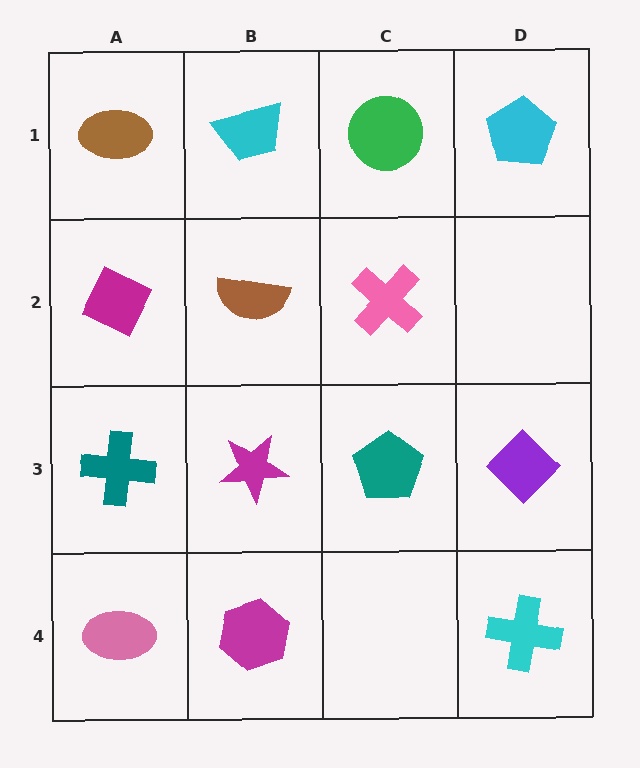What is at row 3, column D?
A purple diamond.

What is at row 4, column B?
A magenta hexagon.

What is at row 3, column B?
A magenta star.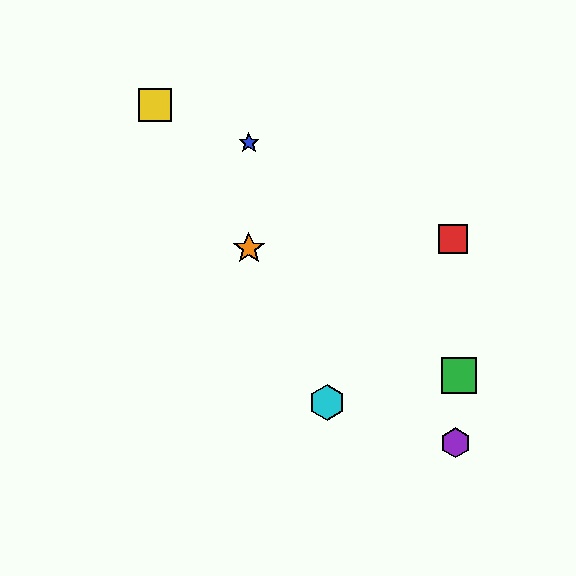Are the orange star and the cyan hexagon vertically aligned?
No, the orange star is at x≈249 and the cyan hexagon is at x≈327.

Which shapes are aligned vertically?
The blue star, the orange star are aligned vertically.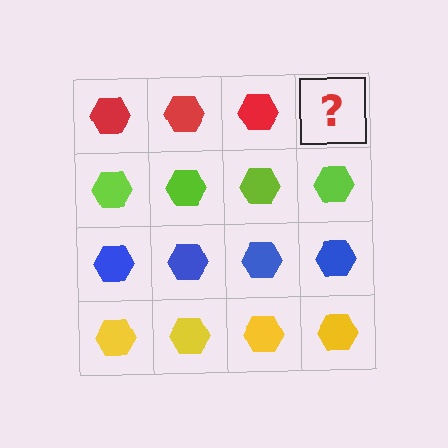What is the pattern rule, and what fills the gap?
The rule is that each row has a consistent color. The gap should be filled with a red hexagon.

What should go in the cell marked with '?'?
The missing cell should contain a red hexagon.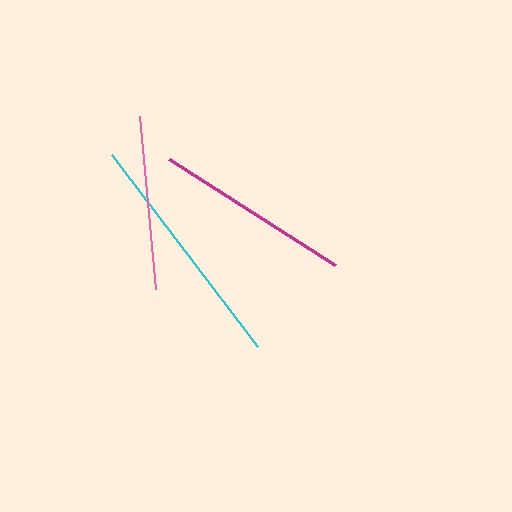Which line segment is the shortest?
The pink line is the shortest at approximately 174 pixels.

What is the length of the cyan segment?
The cyan segment is approximately 241 pixels long.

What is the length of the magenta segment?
The magenta segment is approximately 196 pixels long.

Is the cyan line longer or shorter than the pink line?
The cyan line is longer than the pink line.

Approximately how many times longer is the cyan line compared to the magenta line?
The cyan line is approximately 1.2 times the length of the magenta line.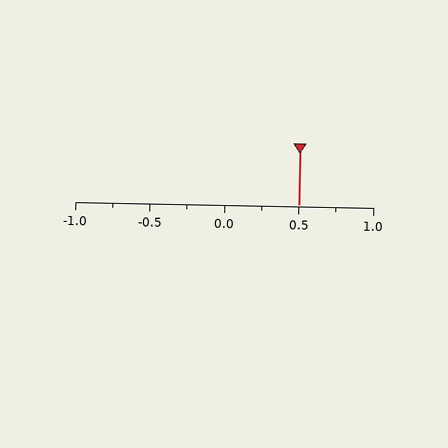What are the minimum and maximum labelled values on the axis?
The axis runs from -1.0 to 1.0.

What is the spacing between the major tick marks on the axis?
The major ticks are spaced 0.5 apart.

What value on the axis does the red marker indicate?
The marker indicates approximately 0.5.